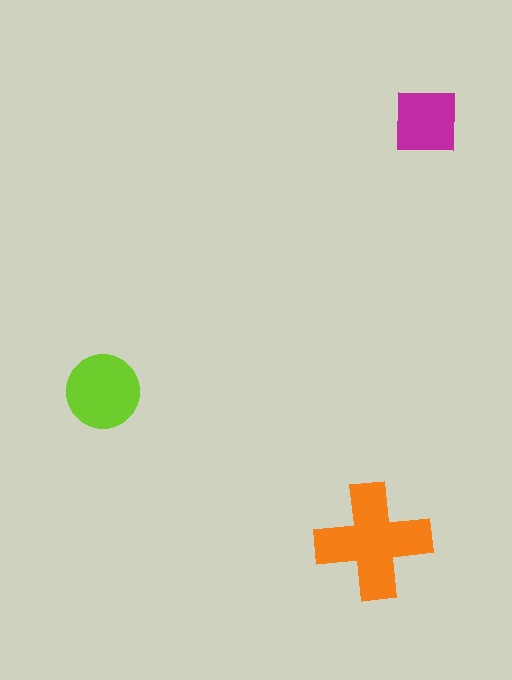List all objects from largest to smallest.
The orange cross, the lime circle, the magenta square.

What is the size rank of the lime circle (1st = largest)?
2nd.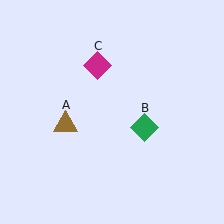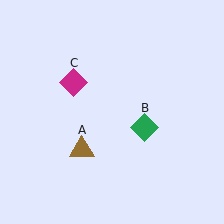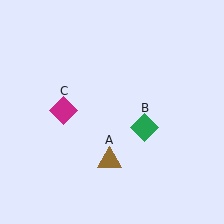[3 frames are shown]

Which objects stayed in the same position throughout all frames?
Green diamond (object B) remained stationary.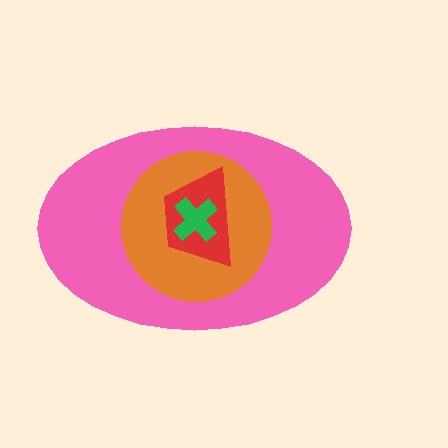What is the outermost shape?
The pink ellipse.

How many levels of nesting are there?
4.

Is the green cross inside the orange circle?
Yes.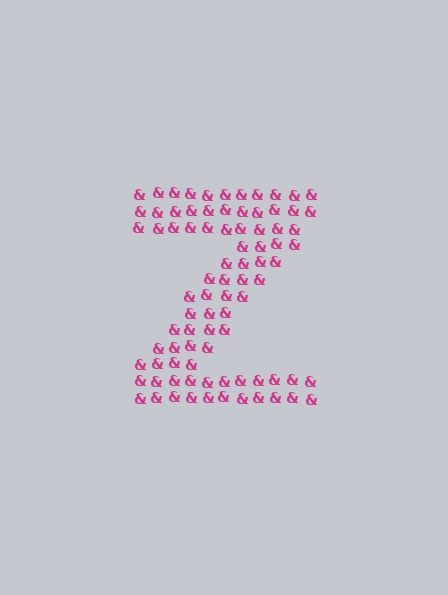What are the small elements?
The small elements are ampersands.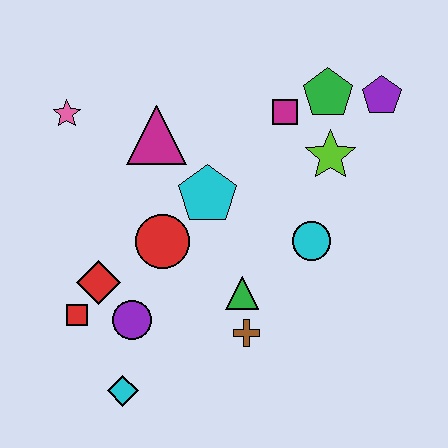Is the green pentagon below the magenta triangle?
No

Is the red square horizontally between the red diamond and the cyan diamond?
No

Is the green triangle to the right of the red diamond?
Yes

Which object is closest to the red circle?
The cyan pentagon is closest to the red circle.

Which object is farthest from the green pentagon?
The cyan diamond is farthest from the green pentagon.